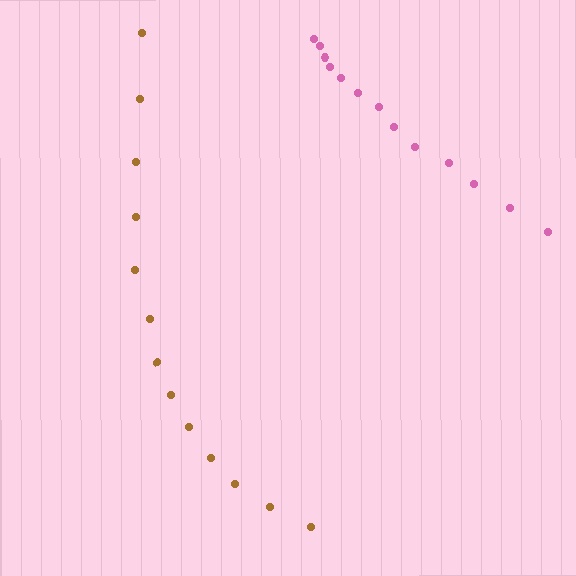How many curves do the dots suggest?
There are 2 distinct paths.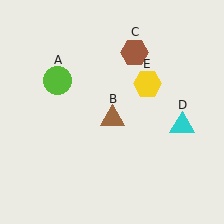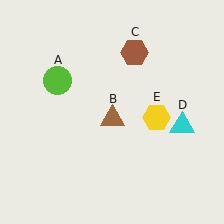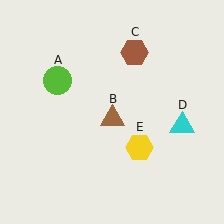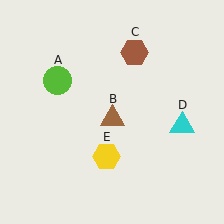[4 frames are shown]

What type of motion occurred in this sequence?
The yellow hexagon (object E) rotated clockwise around the center of the scene.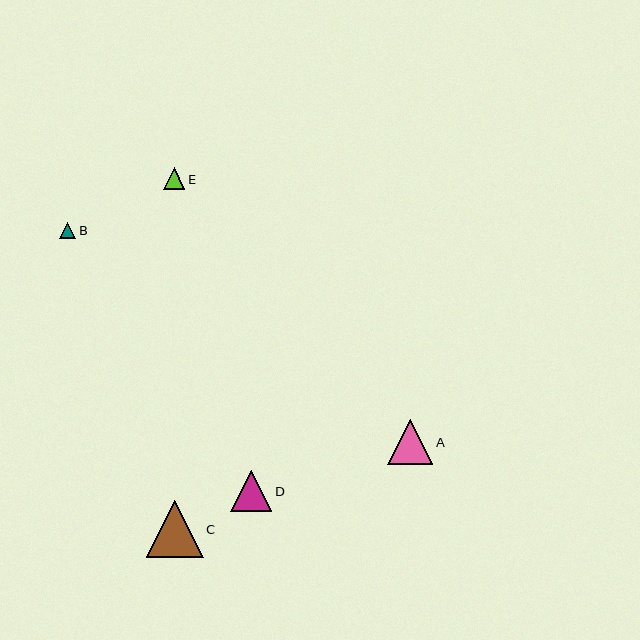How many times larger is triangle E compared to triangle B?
Triangle E is approximately 1.3 times the size of triangle B.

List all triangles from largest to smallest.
From largest to smallest: C, A, D, E, B.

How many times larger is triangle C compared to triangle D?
Triangle C is approximately 1.4 times the size of triangle D.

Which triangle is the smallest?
Triangle B is the smallest with a size of approximately 16 pixels.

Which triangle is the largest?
Triangle C is the largest with a size of approximately 57 pixels.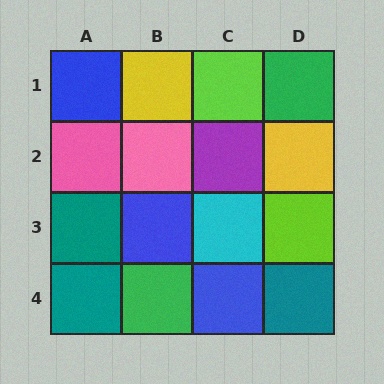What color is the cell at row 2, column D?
Yellow.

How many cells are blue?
3 cells are blue.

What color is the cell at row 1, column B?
Yellow.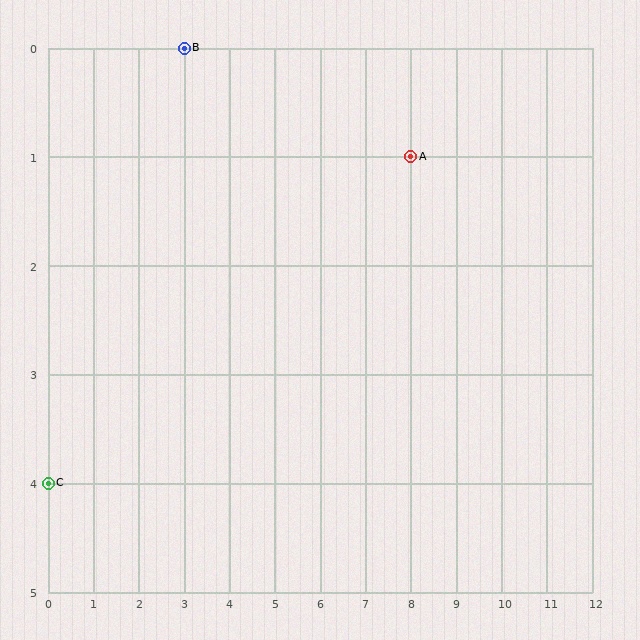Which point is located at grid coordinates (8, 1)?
Point A is at (8, 1).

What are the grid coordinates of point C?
Point C is at grid coordinates (0, 4).